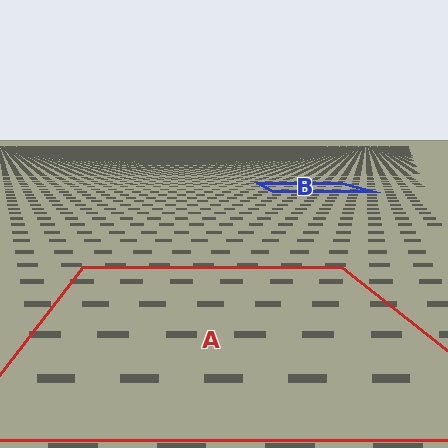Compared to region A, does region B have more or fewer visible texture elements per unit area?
Region B has more texture elements per unit area — they are packed more densely because it is farther away.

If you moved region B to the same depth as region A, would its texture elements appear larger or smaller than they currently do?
They would appear larger. At a closer depth, the same texture elements are projected at a bigger on-screen size.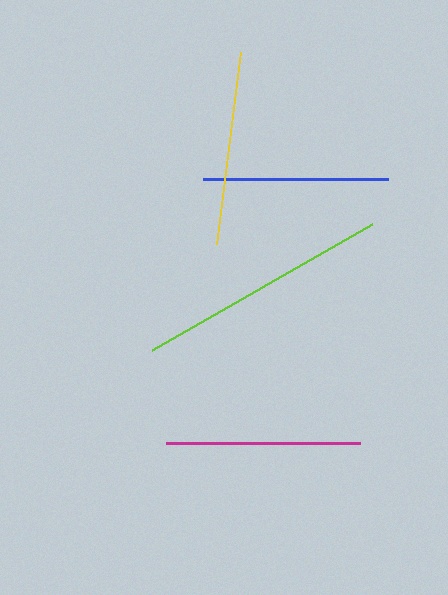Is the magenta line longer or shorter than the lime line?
The lime line is longer than the magenta line.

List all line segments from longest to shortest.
From longest to shortest: lime, magenta, yellow, blue.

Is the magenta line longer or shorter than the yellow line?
The magenta line is longer than the yellow line.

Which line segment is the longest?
The lime line is the longest at approximately 253 pixels.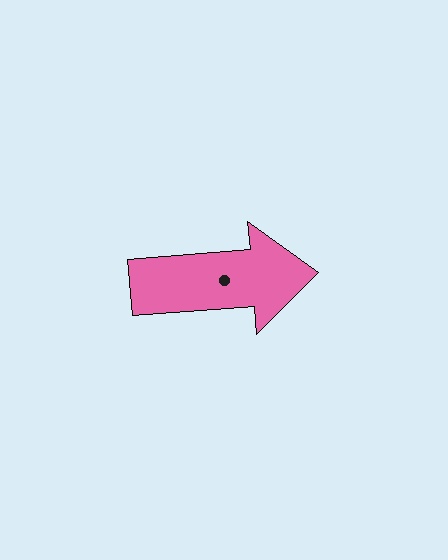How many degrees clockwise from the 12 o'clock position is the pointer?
Approximately 86 degrees.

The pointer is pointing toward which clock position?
Roughly 3 o'clock.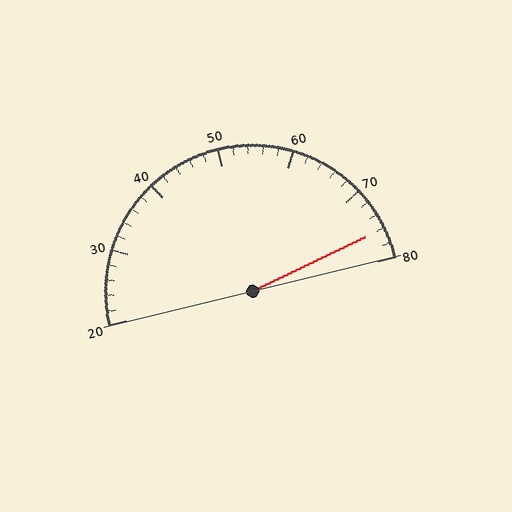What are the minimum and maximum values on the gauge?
The gauge ranges from 20 to 80.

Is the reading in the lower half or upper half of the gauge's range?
The reading is in the upper half of the range (20 to 80).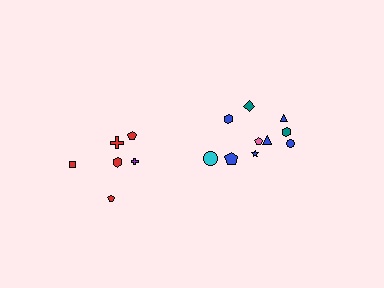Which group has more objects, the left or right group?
The right group.